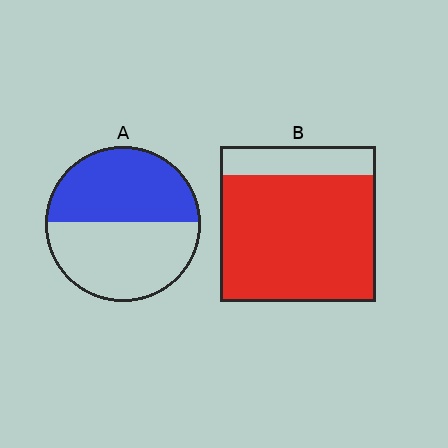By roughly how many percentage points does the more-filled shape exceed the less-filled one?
By roughly 35 percentage points (B over A).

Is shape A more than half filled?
Roughly half.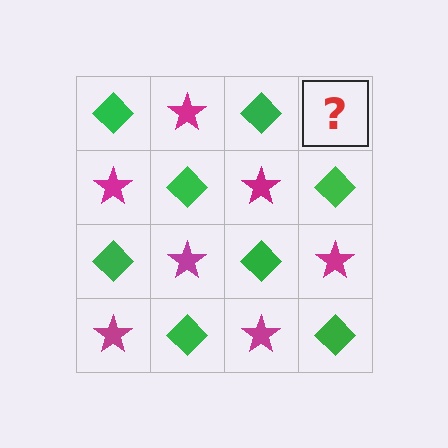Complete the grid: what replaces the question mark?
The question mark should be replaced with a magenta star.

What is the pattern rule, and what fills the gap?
The rule is that it alternates green diamond and magenta star in a checkerboard pattern. The gap should be filled with a magenta star.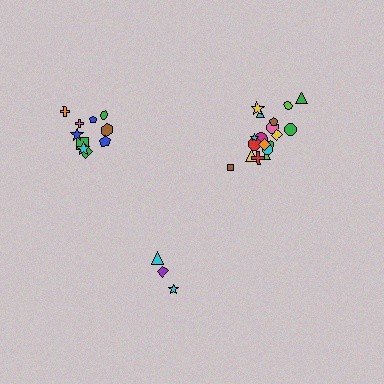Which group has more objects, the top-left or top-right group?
The top-right group.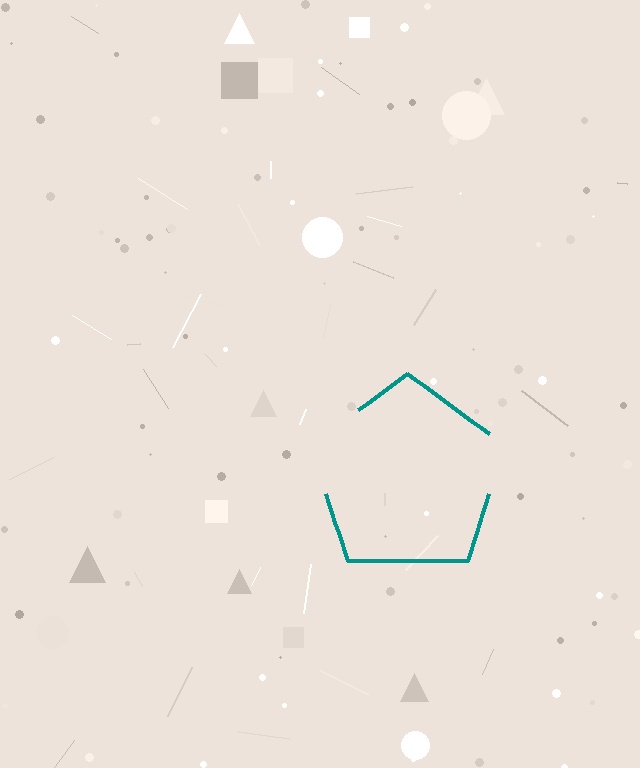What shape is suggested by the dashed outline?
The dashed outline suggests a pentagon.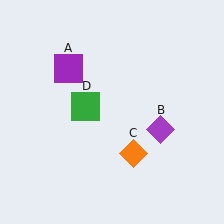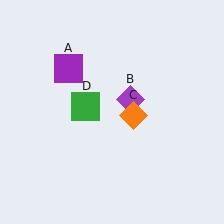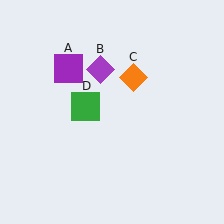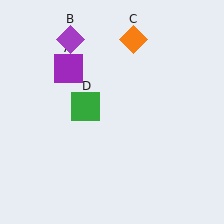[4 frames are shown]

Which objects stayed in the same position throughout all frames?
Purple square (object A) and green square (object D) remained stationary.